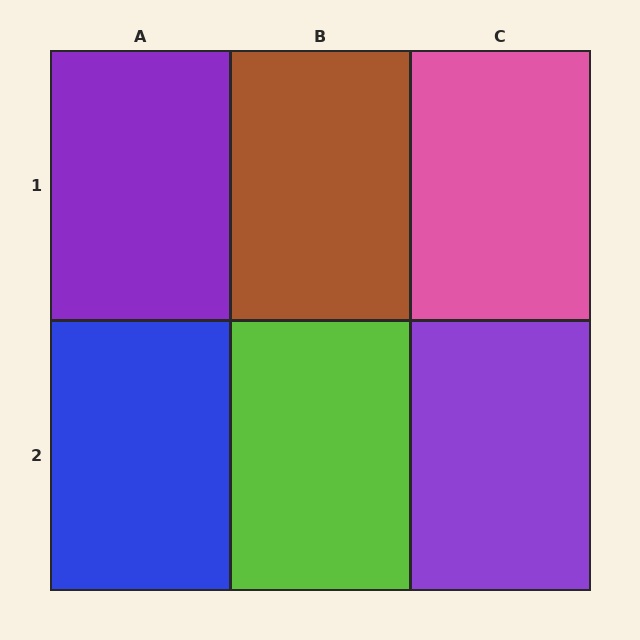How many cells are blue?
1 cell is blue.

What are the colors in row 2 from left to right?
Blue, lime, purple.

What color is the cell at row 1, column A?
Purple.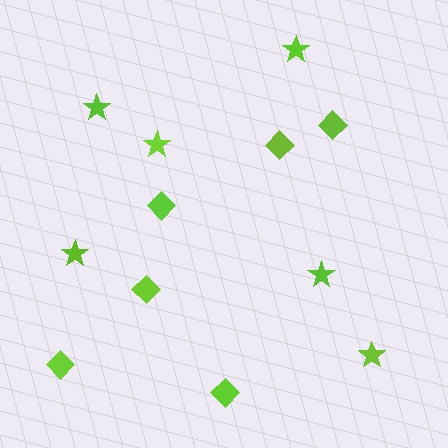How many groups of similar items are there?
There are 2 groups: one group of diamonds (6) and one group of stars (6).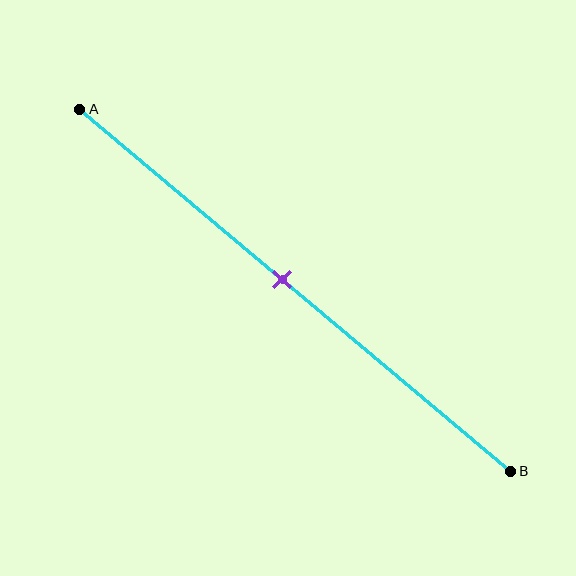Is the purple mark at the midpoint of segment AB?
Yes, the mark is approximately at the midpoint.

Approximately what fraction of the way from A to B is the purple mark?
The purple mark is approximately 45% of the way from A to B.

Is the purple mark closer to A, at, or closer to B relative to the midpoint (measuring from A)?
The purple mark is approximately at the midpoint of segment AB.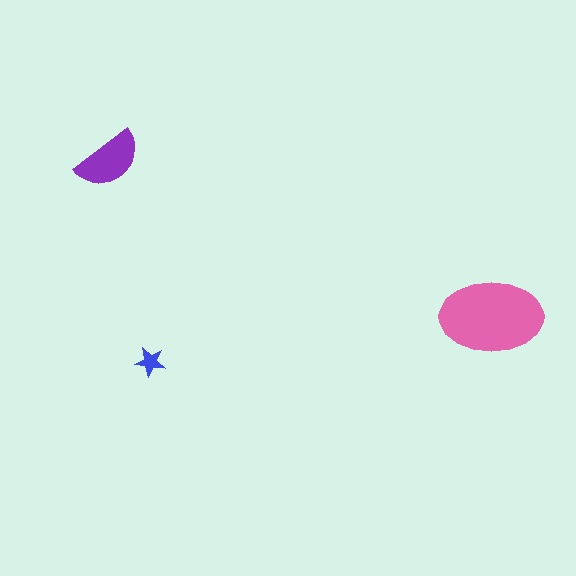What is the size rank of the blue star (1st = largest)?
3rd.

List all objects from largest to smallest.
The pink ellipse, the purple semicircle, the blue star.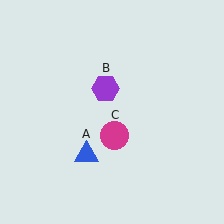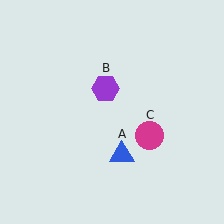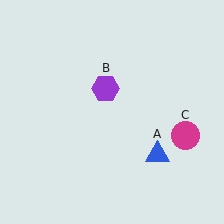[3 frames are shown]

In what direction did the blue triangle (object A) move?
The blue triangle (object A) moved right.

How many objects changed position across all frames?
2 objects changed position: blue triangle (object A), magenta circle (object C).